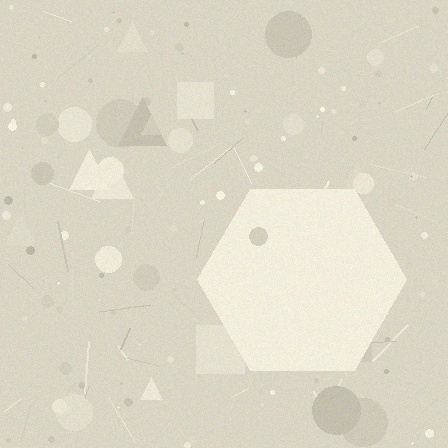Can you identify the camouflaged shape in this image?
The camouflaged shape is a hexagon.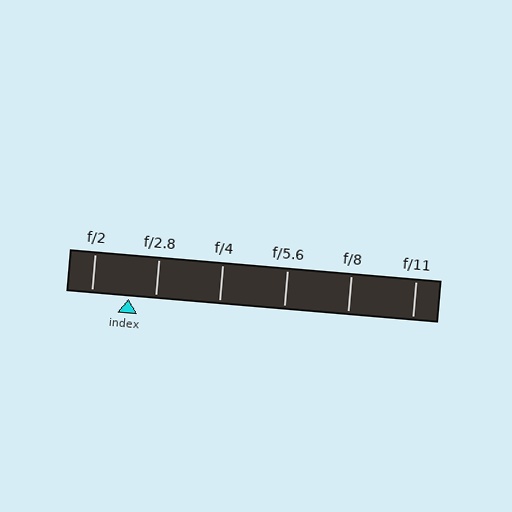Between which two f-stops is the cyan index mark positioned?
The index mark is between f/2 and f/2.8.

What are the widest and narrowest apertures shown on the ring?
The widest aperture shown is f/2 and the narrowest is f/11.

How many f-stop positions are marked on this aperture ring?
There are 6 f-stop positions marked.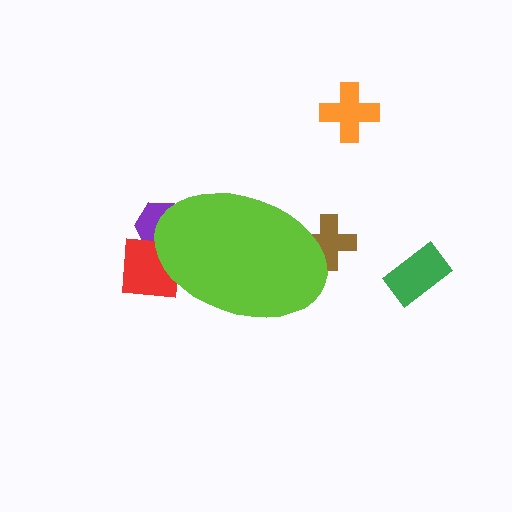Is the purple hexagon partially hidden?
Yes, the purple hexagon is partially hidden behind the lime ellipse.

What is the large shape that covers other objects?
A lime ellipse.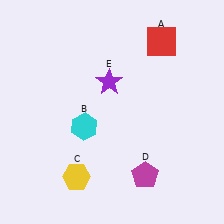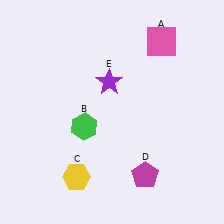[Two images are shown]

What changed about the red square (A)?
In Image 1, A is red. In Image 2, it changed to pink.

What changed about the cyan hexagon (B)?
In Image 1, B is cyan. In Image 2, it changed to green.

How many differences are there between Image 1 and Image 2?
There are 2 differences between the two images.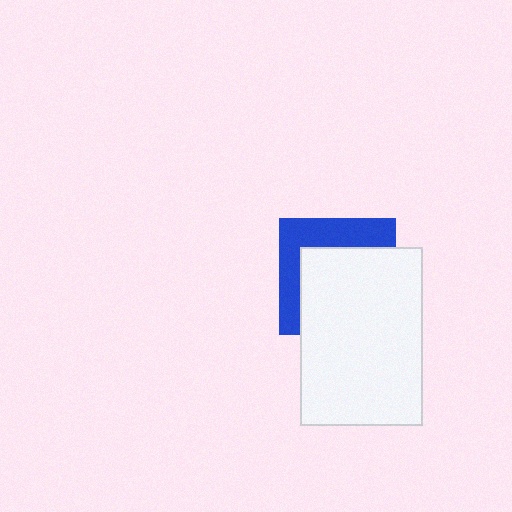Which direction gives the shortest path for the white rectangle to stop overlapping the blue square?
Moving toward the lower-right gives the shortest separation.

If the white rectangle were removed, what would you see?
You would see the complete blue square.